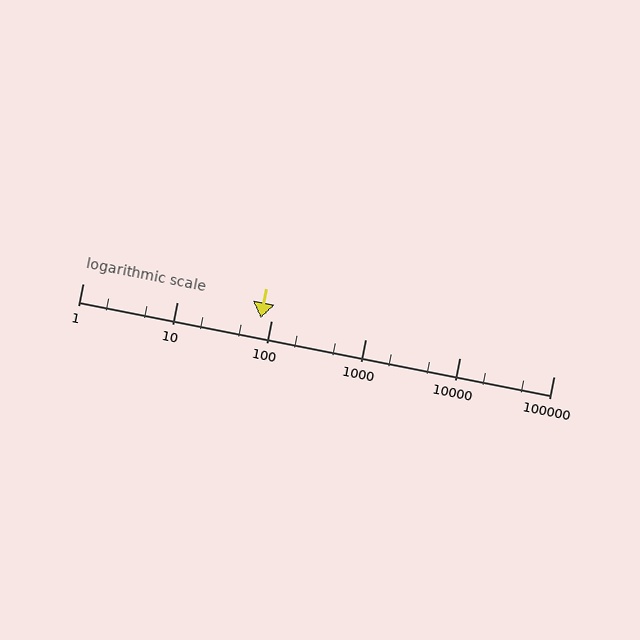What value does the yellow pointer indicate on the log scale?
The pointer indicates approximately 77.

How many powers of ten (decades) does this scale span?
The scale spans 5 decades, from 1 to 100000.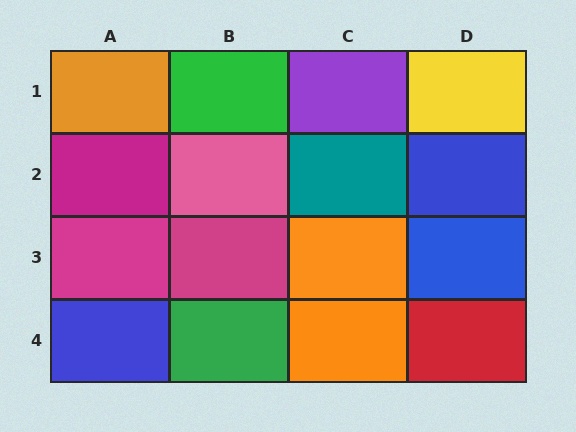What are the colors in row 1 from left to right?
Orange, green, purple, yellow.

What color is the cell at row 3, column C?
Orange.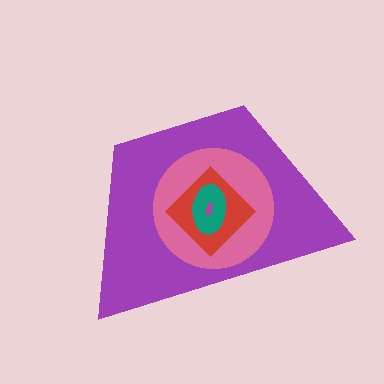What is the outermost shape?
The purple trapezoid.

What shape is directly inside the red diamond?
The teal ellipse.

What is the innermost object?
The magenta arrow.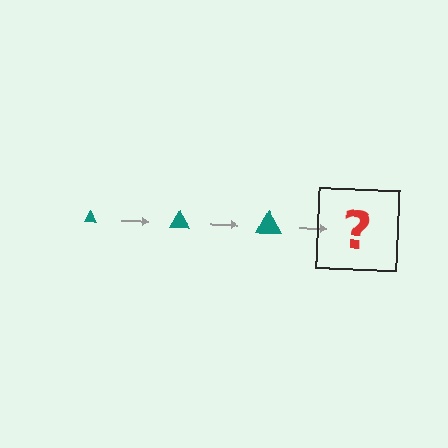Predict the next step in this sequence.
The next step is a teal triangle, larger than the previous one.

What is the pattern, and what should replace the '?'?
The pattern is that the triangle gets progressively larger each step. The '?' should be a teal triangle, larger than the previous one.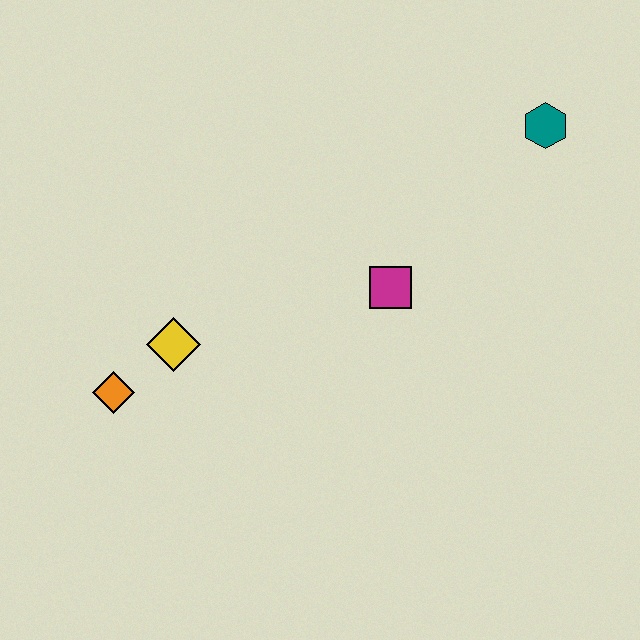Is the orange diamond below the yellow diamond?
Yes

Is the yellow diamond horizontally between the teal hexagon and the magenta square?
No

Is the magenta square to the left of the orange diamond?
No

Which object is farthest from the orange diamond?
The teal hexagon is farthest from the orange diamond.